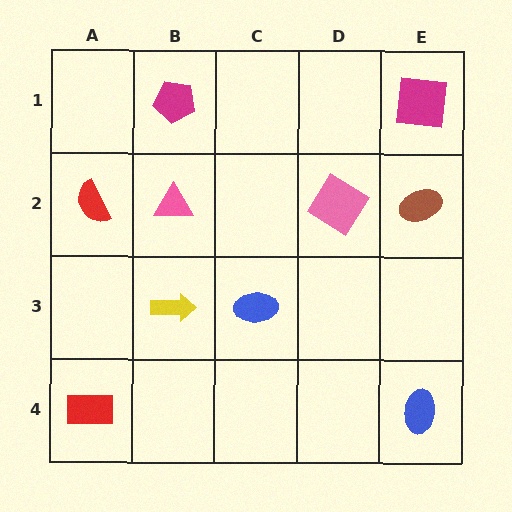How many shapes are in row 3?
2 shapes.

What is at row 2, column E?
A brown ellipse.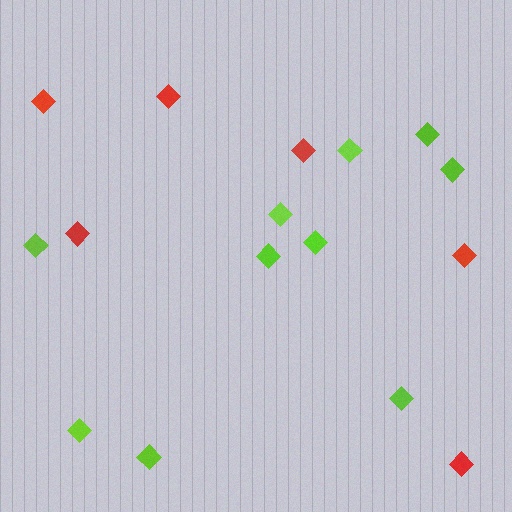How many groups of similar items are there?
There are 2 groups: one group of lime diamonds (10) and one group of red diamonds (6).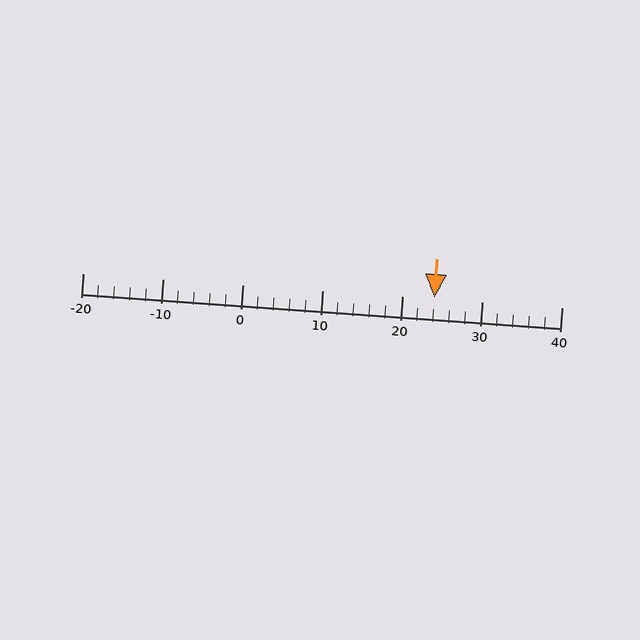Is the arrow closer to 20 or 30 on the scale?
The arrow is closer to 20.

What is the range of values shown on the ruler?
The ruler shows values from -20 to 40.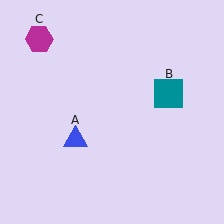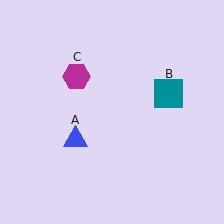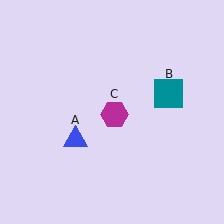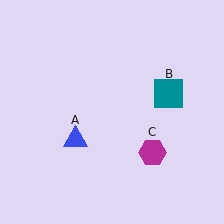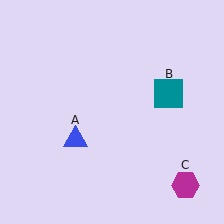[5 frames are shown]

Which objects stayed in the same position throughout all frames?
Blue triangle (object A) and teal square (object B) remained stationary.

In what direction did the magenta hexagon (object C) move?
The magenta hexagon (object C) moved down and to the right.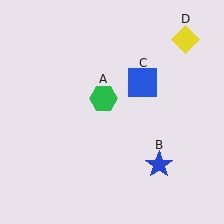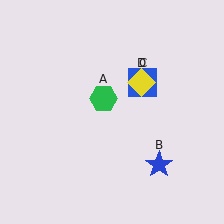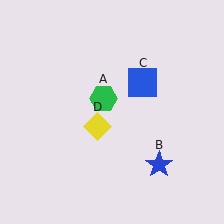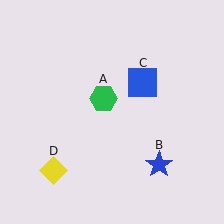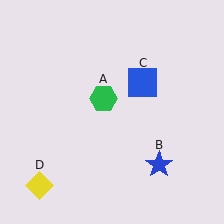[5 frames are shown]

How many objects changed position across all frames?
1 object changed position: yellow diamond (object D).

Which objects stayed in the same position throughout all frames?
Green hexagon (object A) and blue star (object B) and blue square (object C) remained stationary.